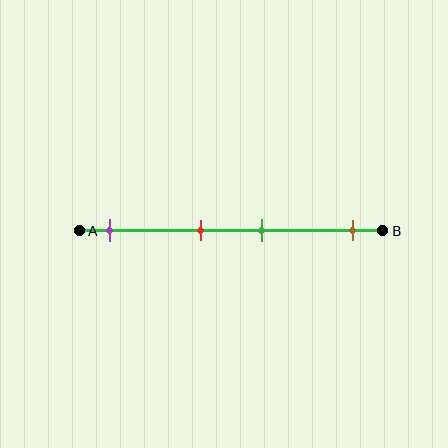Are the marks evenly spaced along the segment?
No, the marks are not evenly spaced.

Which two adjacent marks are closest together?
The red and green marks are the closest adjacent pair.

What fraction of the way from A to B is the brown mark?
The brown mark is approximately 90% (0.9) of the way from A to B.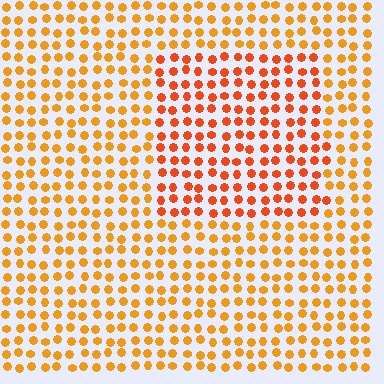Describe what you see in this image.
The image is filled with small orange elements in a uniform arrangement. A rectangle-shaped region is visible where the elements are tinted to a slightly different hue, forming a subtle color boundary.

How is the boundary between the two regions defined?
The boundary is defined purely by a slight shift in hue (about 24 degrees). Spacing, size, and orientation are identical on both sides.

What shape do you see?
I see a rectangle.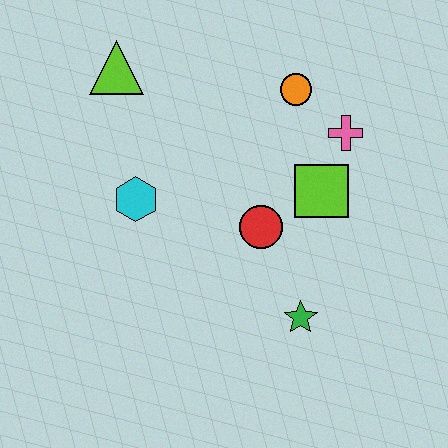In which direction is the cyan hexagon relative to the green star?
The cyan hexagon is to the left of the green star.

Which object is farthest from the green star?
The lime triangle is farthest from the green star.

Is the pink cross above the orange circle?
No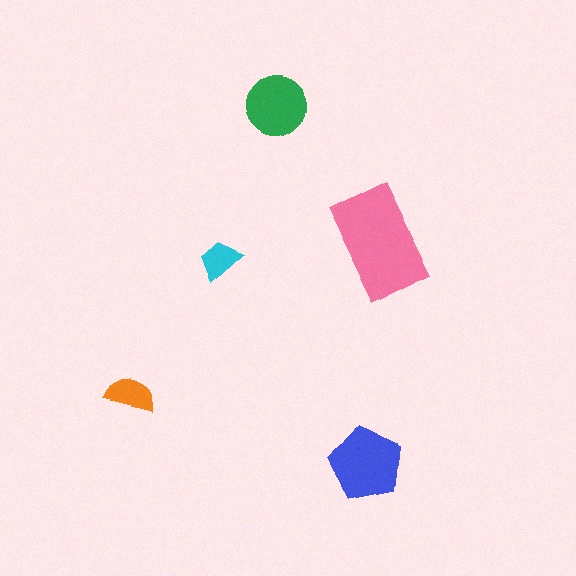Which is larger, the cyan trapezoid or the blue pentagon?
The blue pentagon.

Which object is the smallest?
The cyan trapezoid.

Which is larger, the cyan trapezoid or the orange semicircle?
The orange semicircle.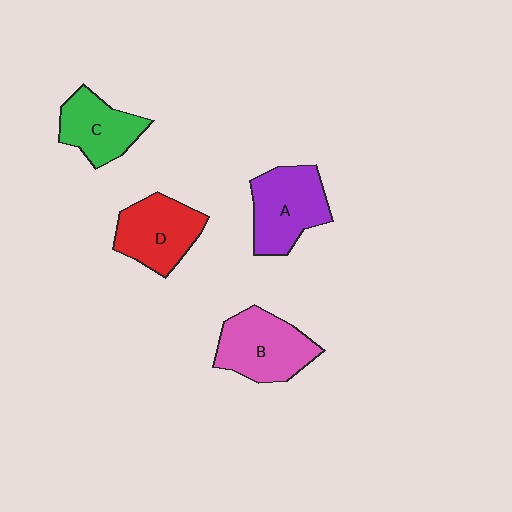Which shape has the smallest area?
Shape C (green).